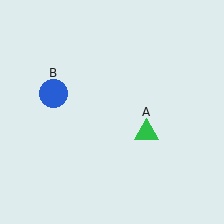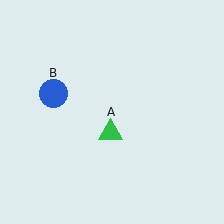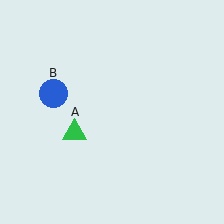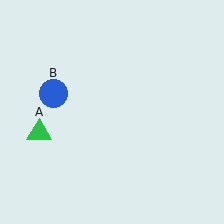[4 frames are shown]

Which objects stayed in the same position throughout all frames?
Blue circle (object B) remained stationary.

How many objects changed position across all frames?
1 object changed position: green triangle (object A).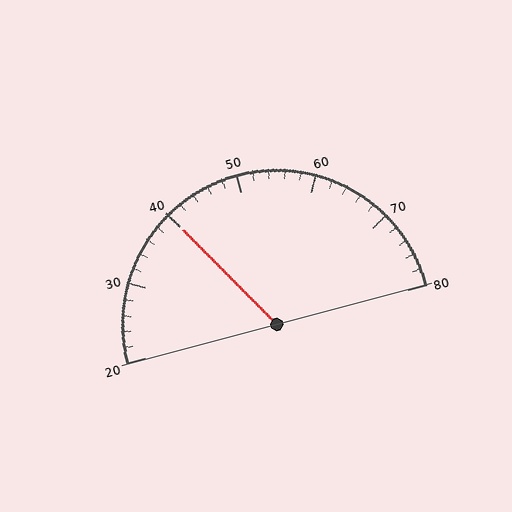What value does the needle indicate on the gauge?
The needle indicates approximately 40.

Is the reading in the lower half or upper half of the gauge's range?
The reading is in the lower half of the range (20 to 80).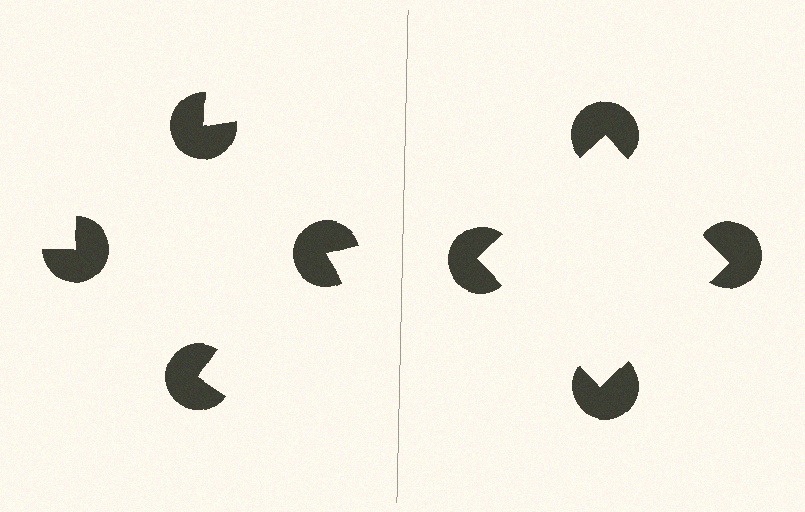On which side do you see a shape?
An illusory square appears on the right side. On the left side the wedge cuts are rotated, so no coherent shape forms.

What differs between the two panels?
The pac-man discs are positioned identically on both sides; only the wedge orientations differ. On the right they align to a square; on the left they are misaligned.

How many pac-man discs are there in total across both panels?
8 — 4 on each side.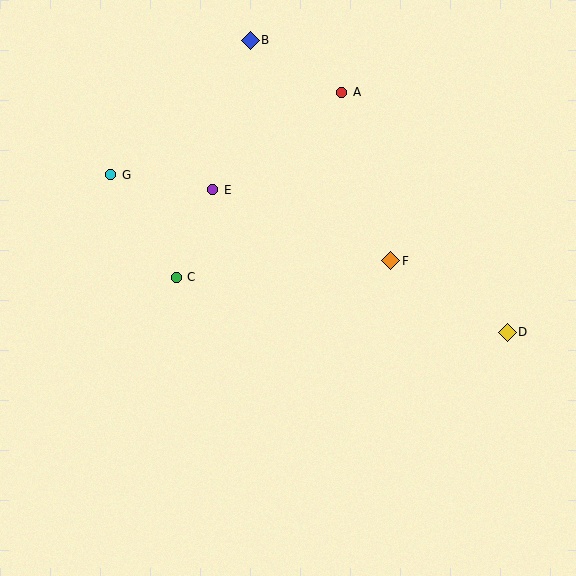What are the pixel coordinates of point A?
Point A is at (342, 92).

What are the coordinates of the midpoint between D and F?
The midpoint between D and F is at (449, 297).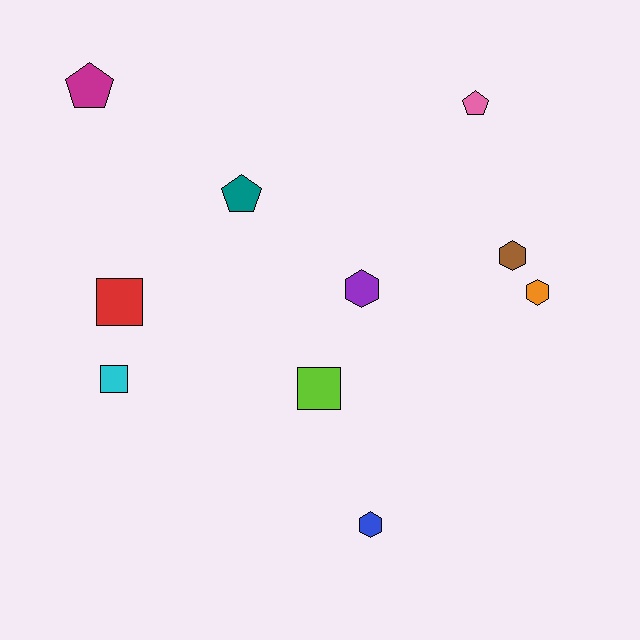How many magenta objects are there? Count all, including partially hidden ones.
There is 1 magenta object.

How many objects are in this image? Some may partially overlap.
There are 10 objects.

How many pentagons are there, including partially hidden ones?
There are 3 pentagons.